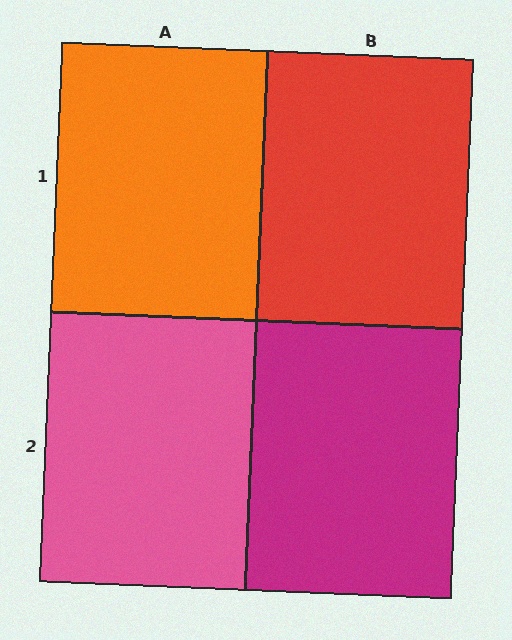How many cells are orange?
1 cell is orange.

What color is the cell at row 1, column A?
Orange.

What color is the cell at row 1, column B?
Red.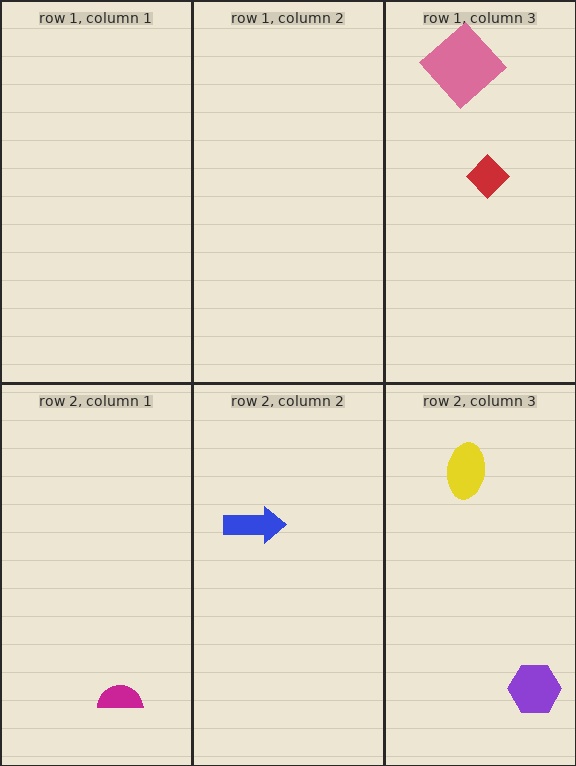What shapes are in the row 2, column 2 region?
The blue arrow.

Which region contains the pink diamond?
The row 1, column 3 region.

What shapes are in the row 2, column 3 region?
The purple hexagon, the yellow ellipse.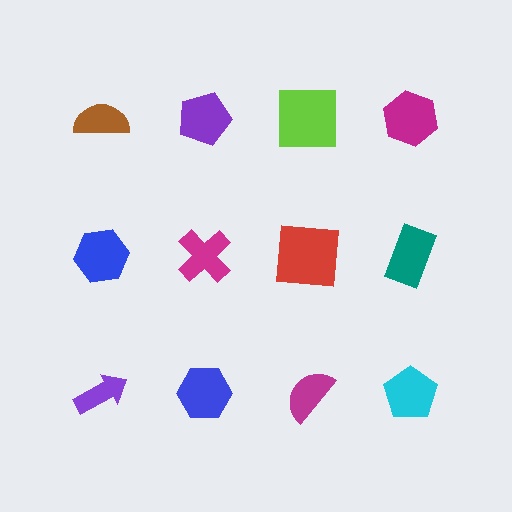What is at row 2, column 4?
A teal rectangle.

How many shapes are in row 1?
4 shapes.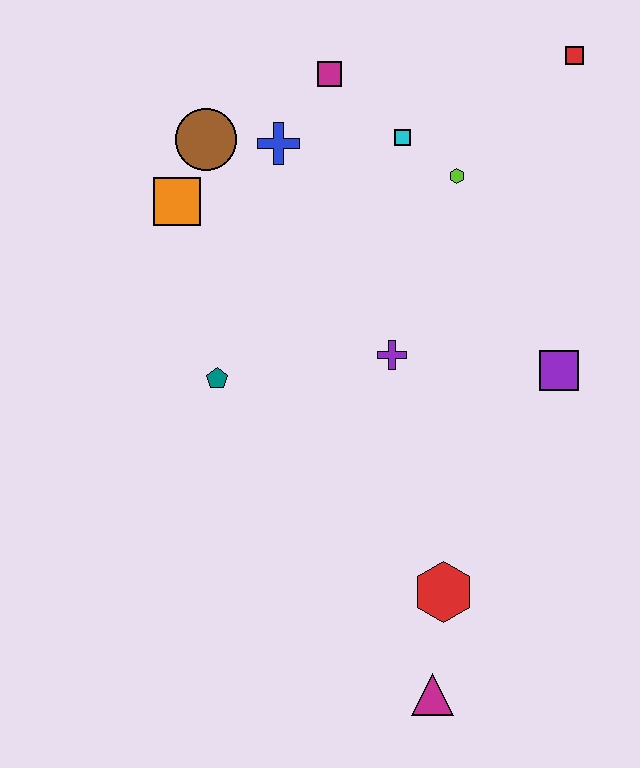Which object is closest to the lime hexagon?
The cyan square is closest to the lime hexagon.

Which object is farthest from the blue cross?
The magenta triangle is farthest from the blue cross.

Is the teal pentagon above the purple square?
No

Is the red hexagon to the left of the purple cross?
No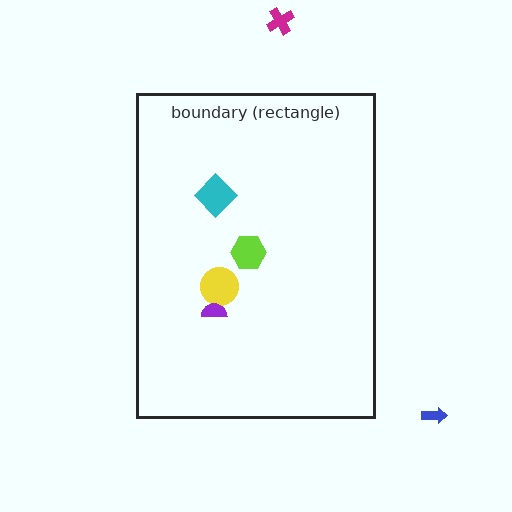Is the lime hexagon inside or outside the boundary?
Inside.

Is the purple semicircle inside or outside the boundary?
Inside.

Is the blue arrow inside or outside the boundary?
Outside.